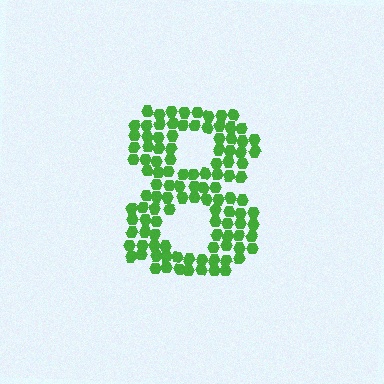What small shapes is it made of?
It is made of small hexagons.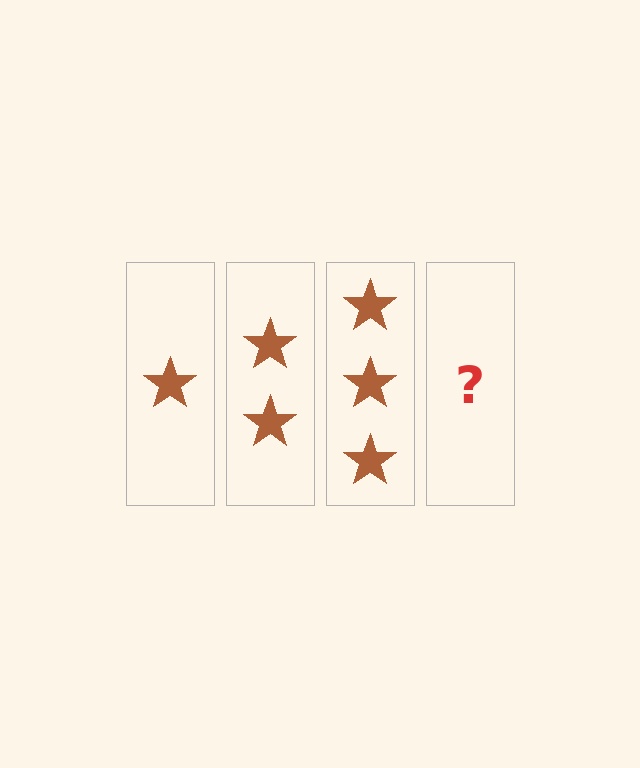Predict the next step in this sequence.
The next step is 4 stars.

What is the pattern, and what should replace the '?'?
The pattern is that each step adds one more star. The '?' should be 4 stars.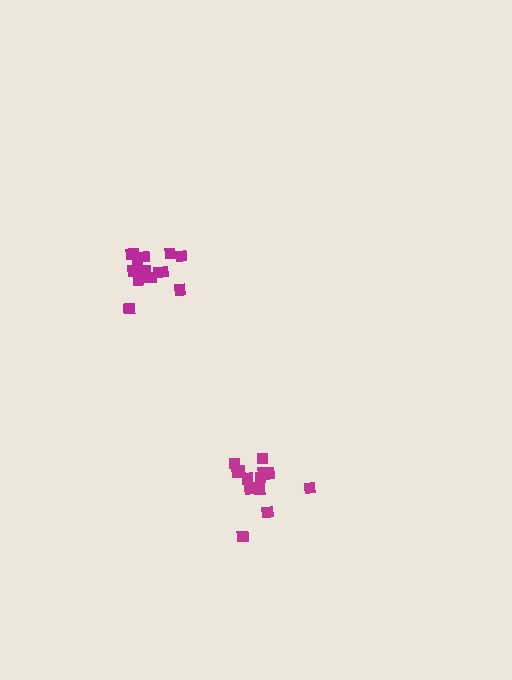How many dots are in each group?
Group 1: 13 dots, Group 2: 17 dots (30 total).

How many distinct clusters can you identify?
There are 2 distinct clusters.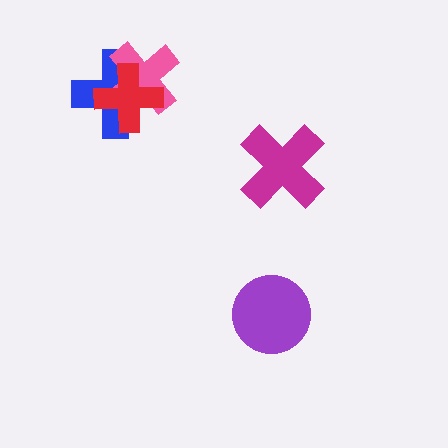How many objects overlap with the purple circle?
0 objects overlap with the purple circle.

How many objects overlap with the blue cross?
2 objects overlap with the blue cross.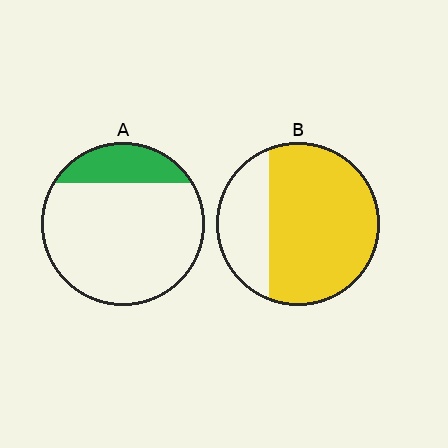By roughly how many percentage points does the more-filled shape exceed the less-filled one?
By roughly 55 percentage points (B over A).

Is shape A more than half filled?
No.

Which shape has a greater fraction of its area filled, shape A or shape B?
Shape B.